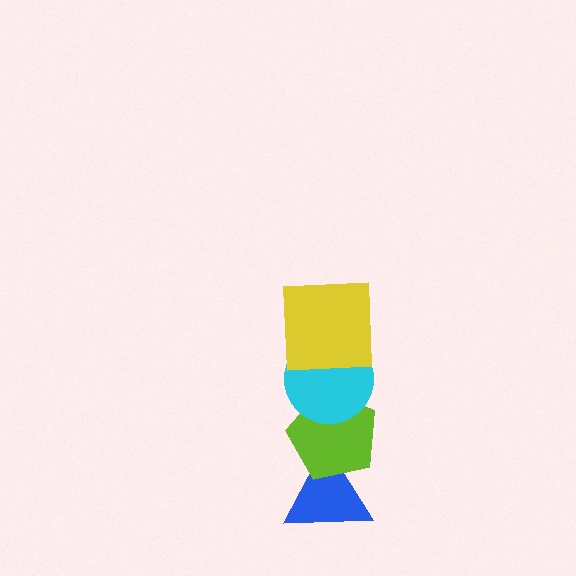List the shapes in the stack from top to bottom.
From top to bottom: the yellow square, the cyan circle, the lime pentagon, the blue triangle.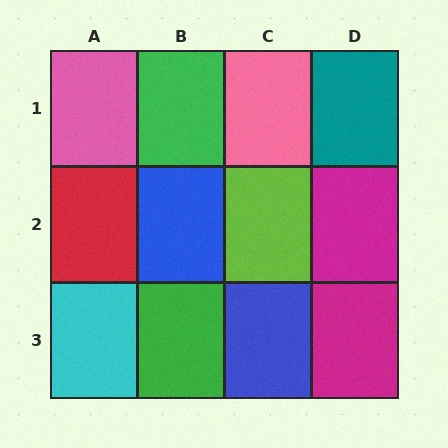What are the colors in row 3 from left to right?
Cyan, green, blue, magenta.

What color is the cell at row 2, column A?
Red.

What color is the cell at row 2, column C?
Lime.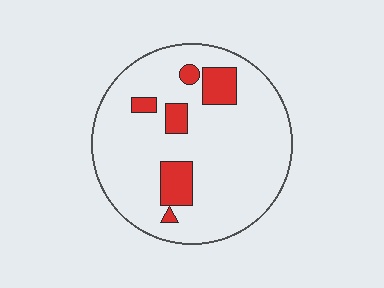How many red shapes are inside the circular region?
6.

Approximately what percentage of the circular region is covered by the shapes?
Approximately 15%.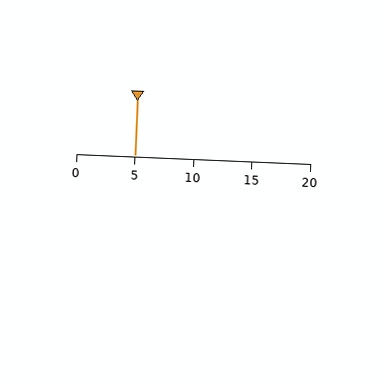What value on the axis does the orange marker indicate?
The marker indicates approximately 5.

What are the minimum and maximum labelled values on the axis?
The axis runs from 0 to 20.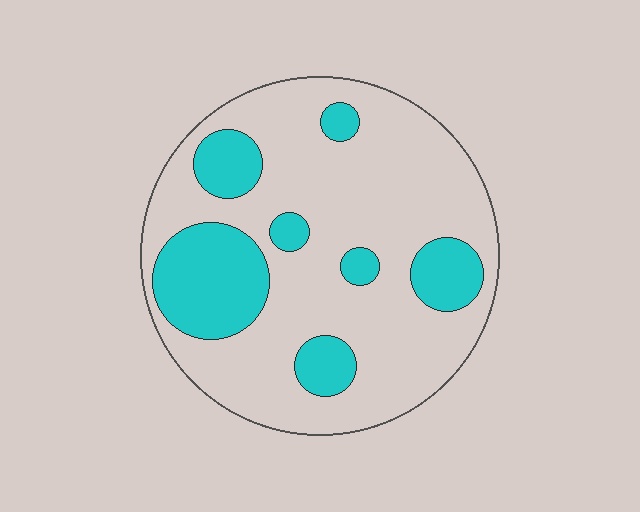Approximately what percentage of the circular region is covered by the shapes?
Approximately 25%.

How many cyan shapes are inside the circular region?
7.